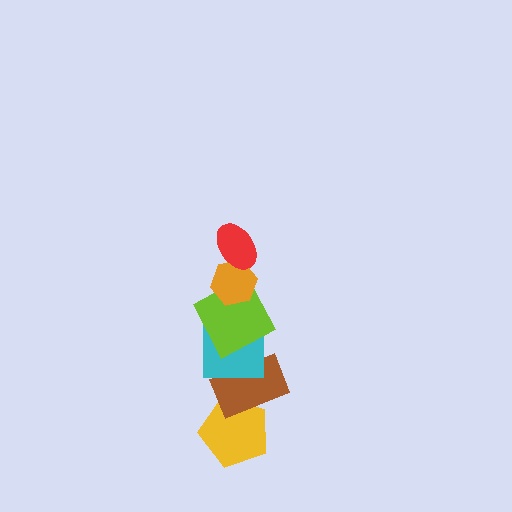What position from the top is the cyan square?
The cyan square is 4th from the top.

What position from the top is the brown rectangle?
The brown rectangle is 5th from the top.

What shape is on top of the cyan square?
The lime square is on top of the cyan square.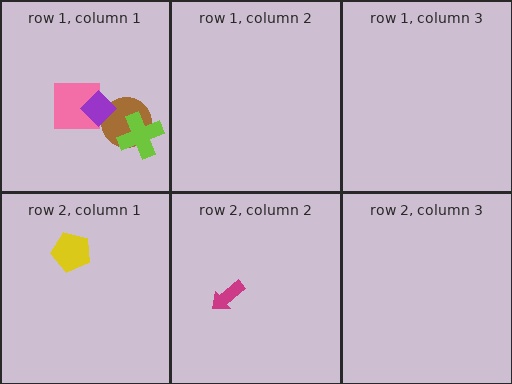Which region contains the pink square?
The row 1, column 1 region.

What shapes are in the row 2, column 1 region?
The yellow pentagon.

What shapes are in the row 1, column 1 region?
The pink square, the brown circle, the lime cross, the purple diamond.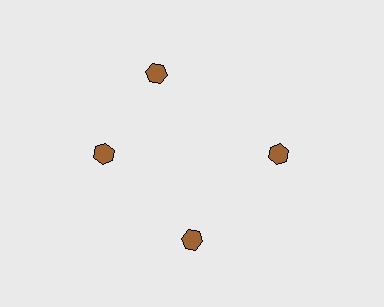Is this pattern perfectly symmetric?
No. The 4 brown hexagons are arranged in a ring, but one element near the 12 o'clock position is rotated out of alignment along the ring, breaking the 4-fold rotational symmetry.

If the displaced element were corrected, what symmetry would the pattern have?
It would have 4-fold rotational symmetry — the pattern would map onto itself every 90 degrees.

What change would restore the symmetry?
The symmetry would be restored by rotating it back into even spacing with its neighbors so that all 4 hexagons sit at equal angles and equal distance from the center.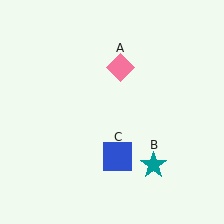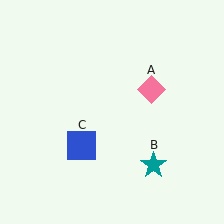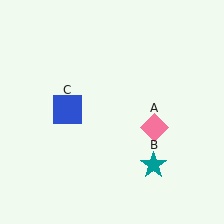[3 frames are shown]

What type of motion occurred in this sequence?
The pink diamond (object A), blue square (object C) rotated clockwise around the center of the scene.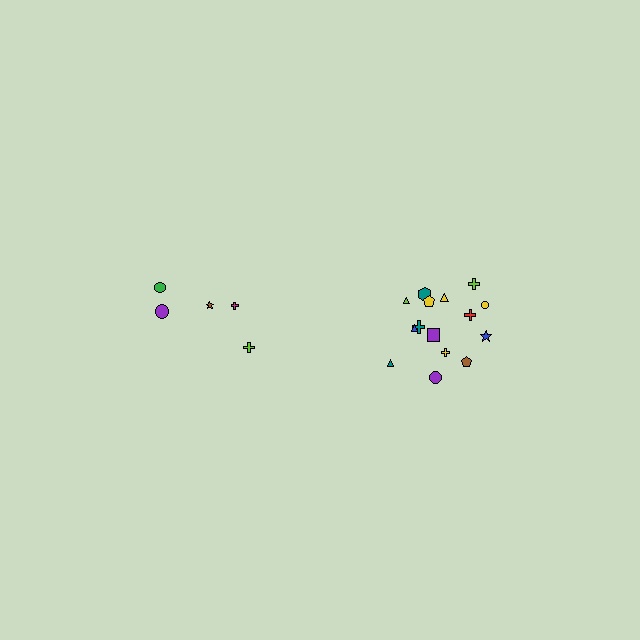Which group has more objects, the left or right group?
The right group.